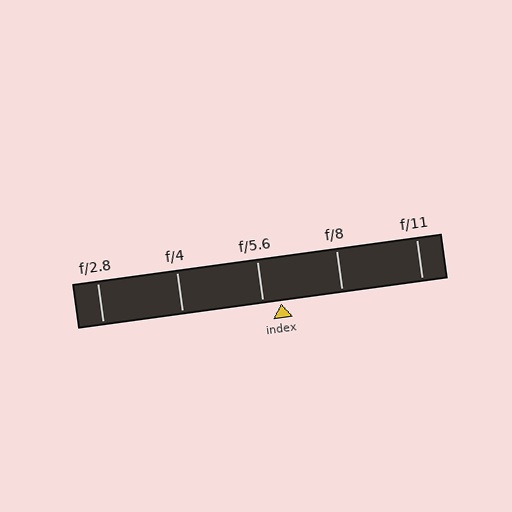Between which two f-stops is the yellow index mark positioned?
The index mark is between f/5.6 and f/8.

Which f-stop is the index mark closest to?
The index mark is closest to f/5.6.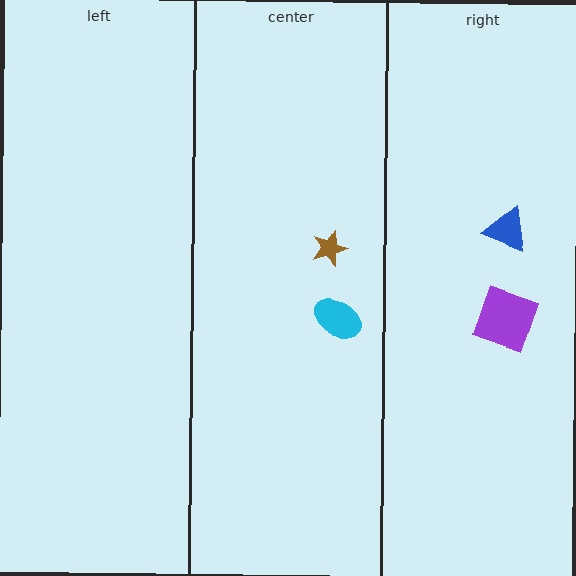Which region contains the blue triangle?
The right region.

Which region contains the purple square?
The right region.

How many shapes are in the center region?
2.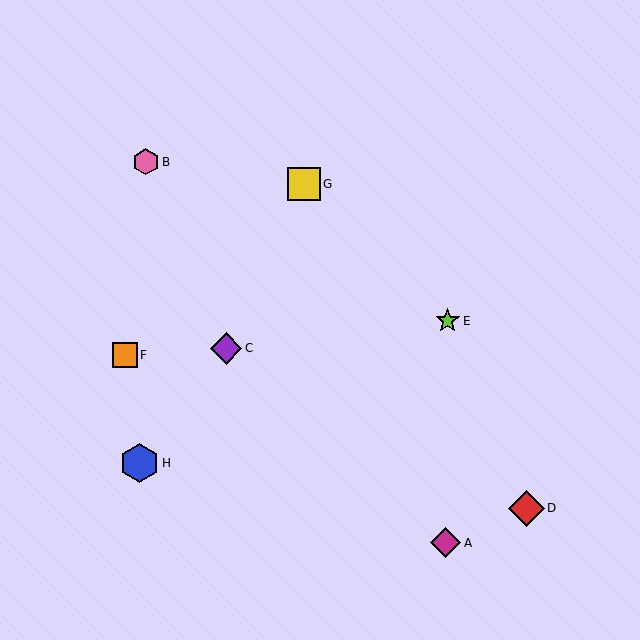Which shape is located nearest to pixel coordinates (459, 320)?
The lime star (labeled E) at (448, 321) is nearest to that location.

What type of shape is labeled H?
Shape H is a blue hexagon.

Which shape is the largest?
The blue hexagon (labeled H) is the largest.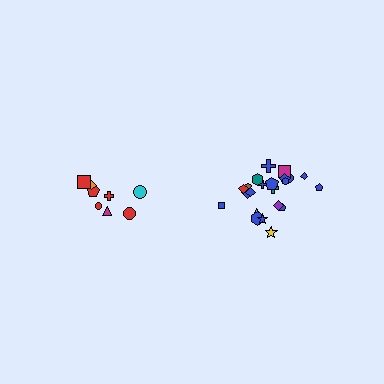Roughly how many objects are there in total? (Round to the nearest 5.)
Roughly 30 objects in total.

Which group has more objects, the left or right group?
The right group.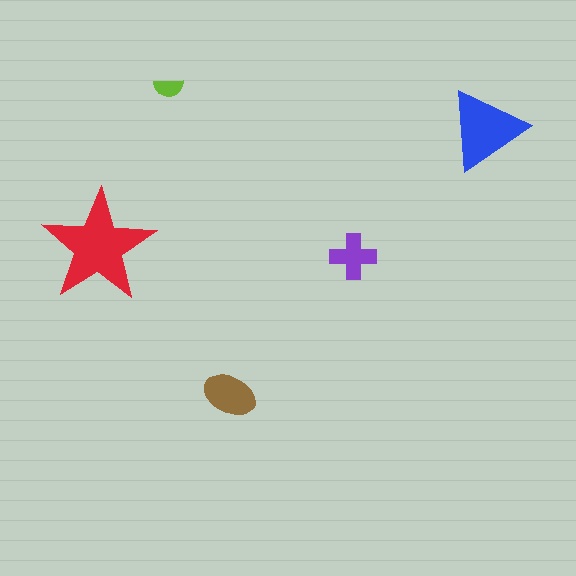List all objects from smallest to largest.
The lime semicircle, the purple cross, the brown ellipse, the blue triangle, the red star.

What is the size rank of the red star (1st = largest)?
1st.